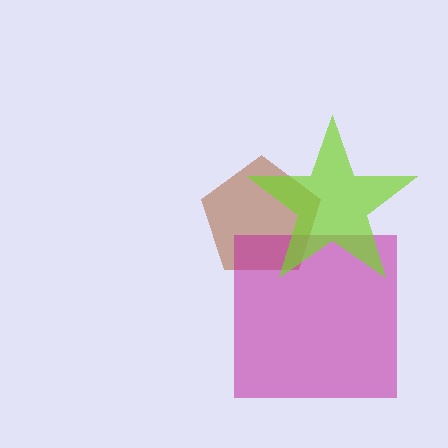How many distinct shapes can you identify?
There are 3 distinct shapes: a brown pentagon, a magenta square, a lime star.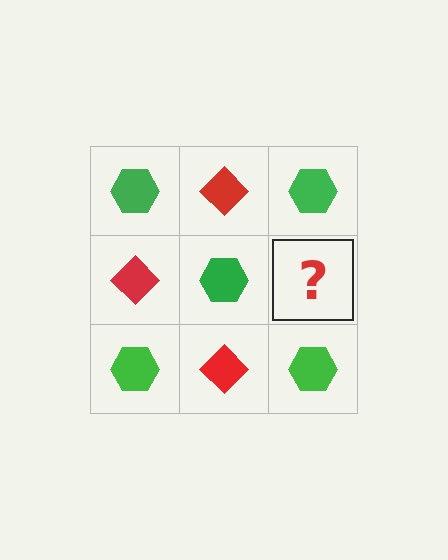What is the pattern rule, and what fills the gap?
The rule is that it alternates green hexagon and red diamond in a checkerboard pattern. The gap should be filled with a red diamond.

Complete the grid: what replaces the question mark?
The question mark should be replaced with a red diamond.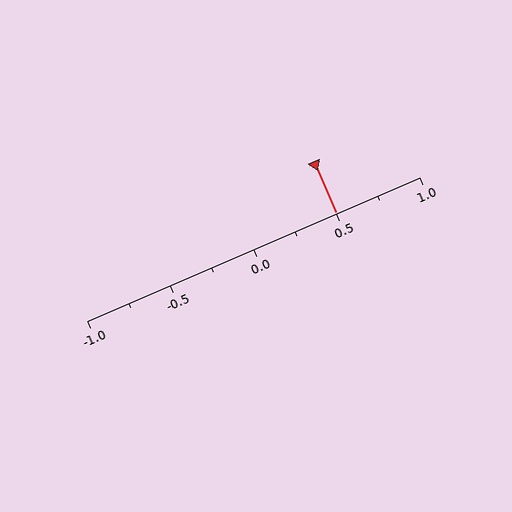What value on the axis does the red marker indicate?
The marker indicates approximately 0.5.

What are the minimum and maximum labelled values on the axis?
The axis runs from -1.0 to 1.0.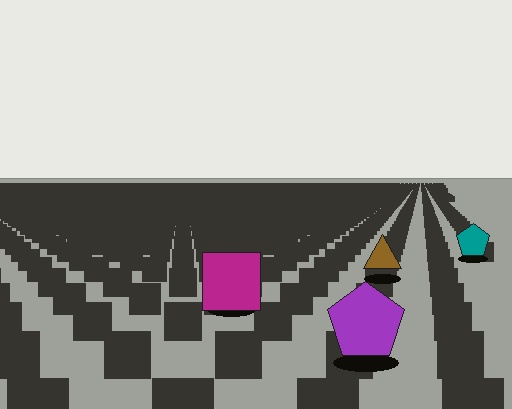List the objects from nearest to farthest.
From nearest to farthest: the purple pentagon, the magenta square, the brown triangle, the teal pentagon.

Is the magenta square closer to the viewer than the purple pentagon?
No. The purple pentagon is closer — you can tell from the texture gradient: the ground texture is coarser near it.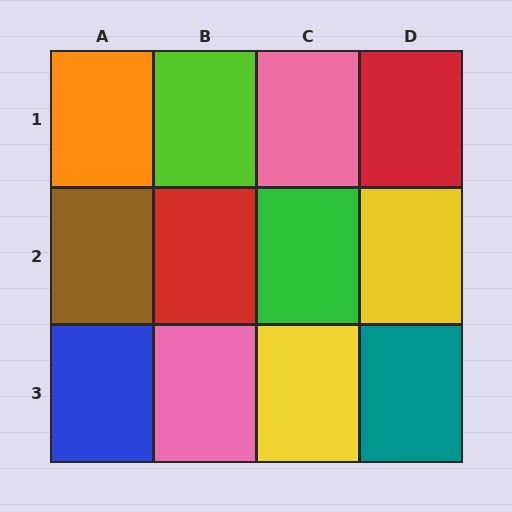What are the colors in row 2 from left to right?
Brown, red, green, yellow.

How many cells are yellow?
2 cells are yellow.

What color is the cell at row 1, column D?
Red.